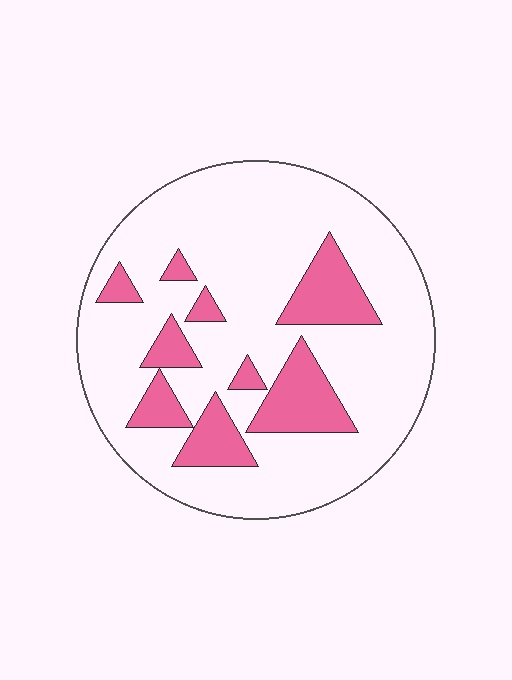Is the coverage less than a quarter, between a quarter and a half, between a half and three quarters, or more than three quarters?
Less than a quarter.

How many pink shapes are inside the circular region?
9.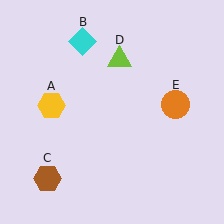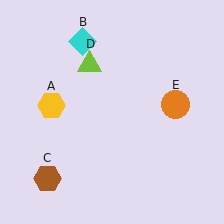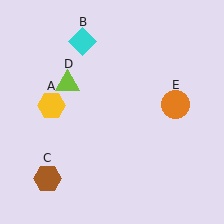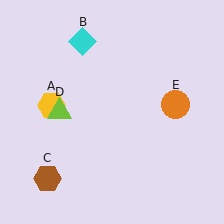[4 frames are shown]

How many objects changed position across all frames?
1 object changed position: lime triangle (object D).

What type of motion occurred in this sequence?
The lime triangle (object D) rotated counterclockwise around the center of the scene.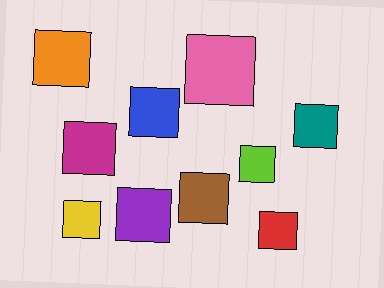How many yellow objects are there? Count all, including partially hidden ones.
There is 1 yellow object.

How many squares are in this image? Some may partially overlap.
There are 10 squares.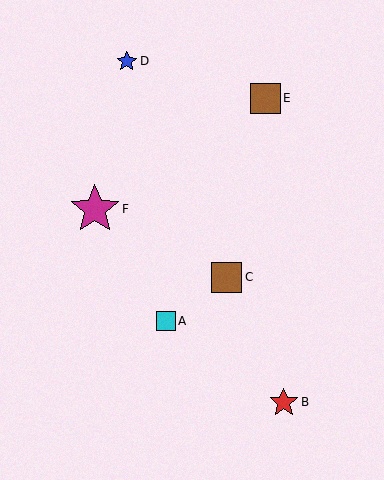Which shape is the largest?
The magenta star (labeled F) is the largest.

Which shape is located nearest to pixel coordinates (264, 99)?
The brown square (labeled E) at (266, 98) is nearest to that location.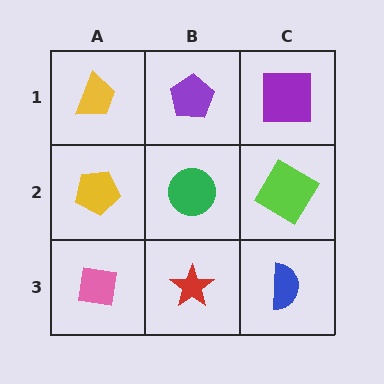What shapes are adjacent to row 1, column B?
A green circle (row 2, column B), a yellow trapezoid (row 1, column A), a purple square (row 1, column C).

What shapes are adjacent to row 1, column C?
A lime diamond (row 2, column C), a purple pentagon (row 1, column B).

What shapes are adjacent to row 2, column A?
A yellow trapezoid (row 1, column A), a pink square (row 3, column A), a green circle (row 2, column B).